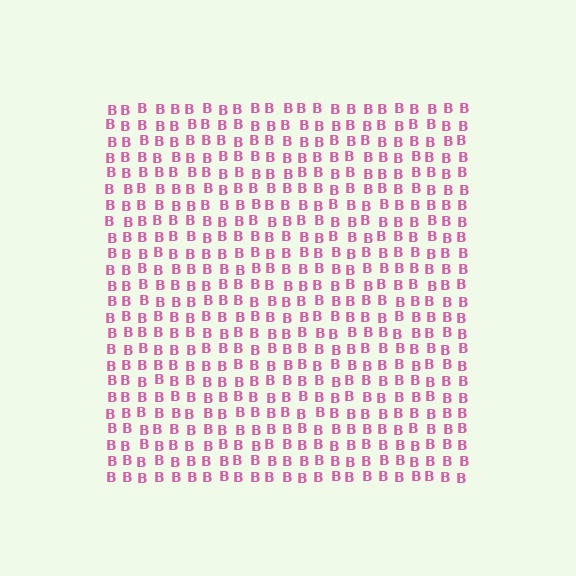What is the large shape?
The large shape is a square.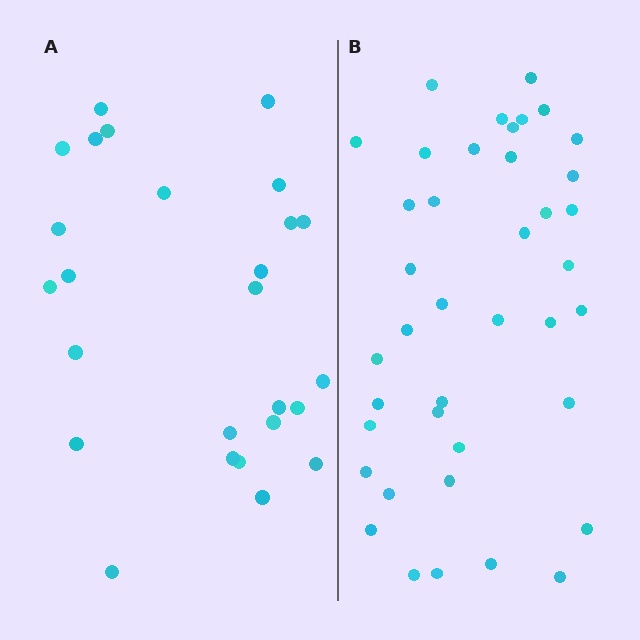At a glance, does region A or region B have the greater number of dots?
Region B (the right region) has more dots.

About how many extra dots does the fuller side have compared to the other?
Region B has approximately 15 more dots than region A.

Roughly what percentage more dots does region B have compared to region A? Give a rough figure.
About 55% more.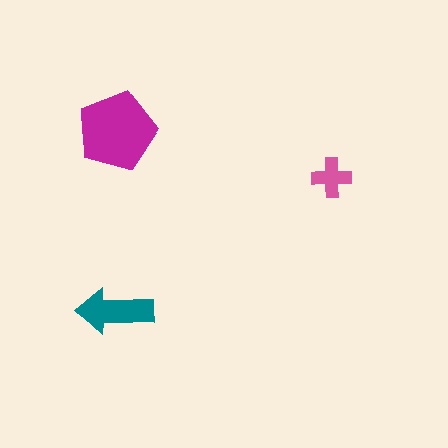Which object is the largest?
The magenta pentagon.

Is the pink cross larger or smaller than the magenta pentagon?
Smaller.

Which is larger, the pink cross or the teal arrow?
The teal arrow.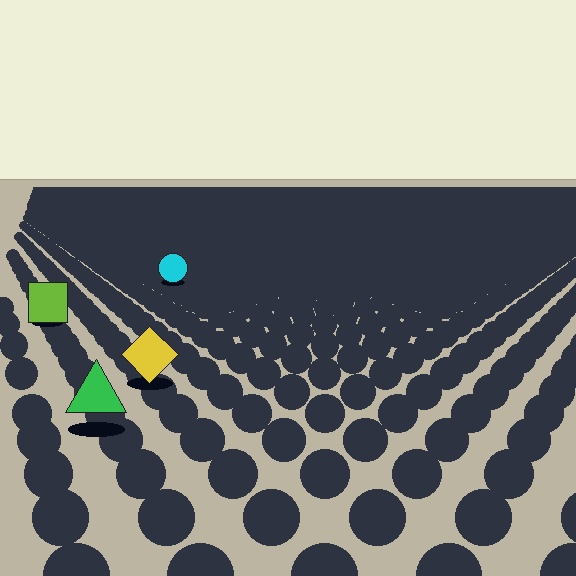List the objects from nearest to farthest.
From nearest to farthest: the green triangle, the yellow diamond, the lime square, the cyan circle.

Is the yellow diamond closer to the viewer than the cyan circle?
Yes. The yellow diamond is closer — you can tell from the texture gradient: the ground texture is coarser near it.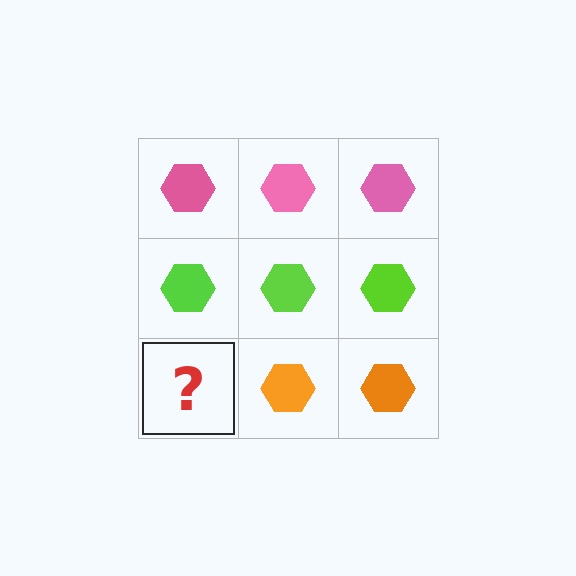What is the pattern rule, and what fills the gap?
The rule is that each row has a consistent color. The gap should be filled with an orange hexagon.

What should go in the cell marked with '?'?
The missing cell should contain an orange hexagon.